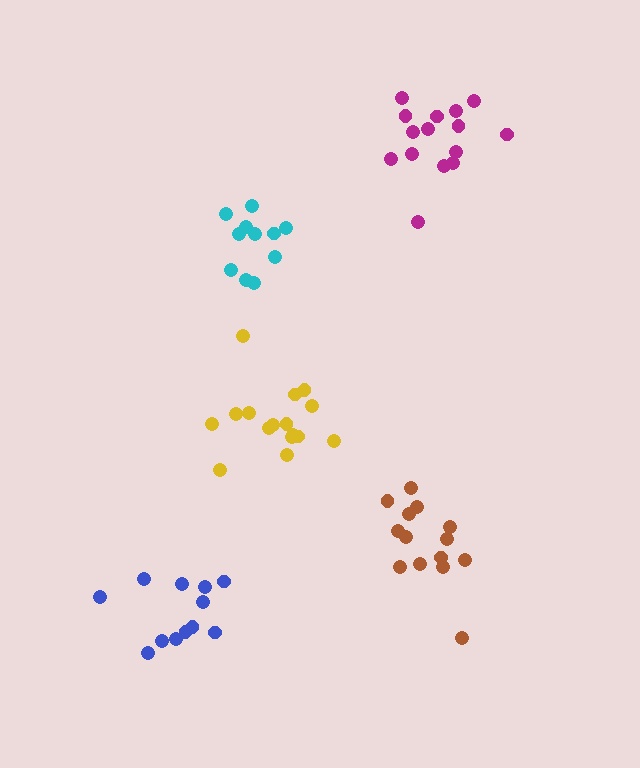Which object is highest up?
The magenta cluster is topmost.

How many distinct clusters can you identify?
There are 5 distinct clusters.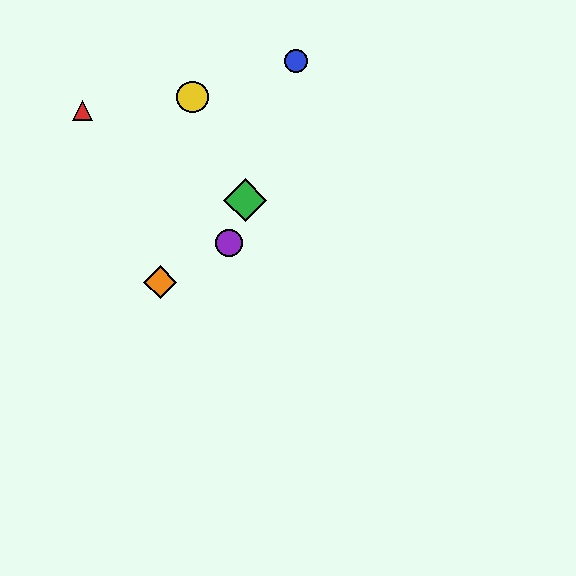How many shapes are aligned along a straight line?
3 shapes (the blue circle, the green diamond, the purple circle) are aligned along a straight line.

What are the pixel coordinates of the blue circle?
The blue circle is at (296, 61).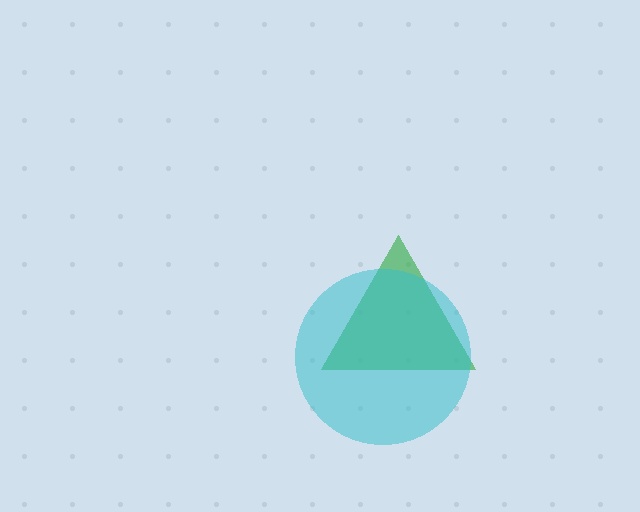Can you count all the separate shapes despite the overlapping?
Yes, there are 2 separate shapes.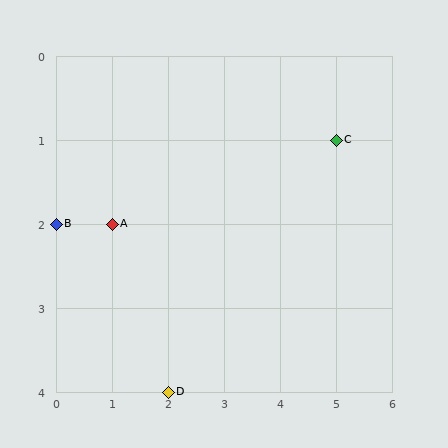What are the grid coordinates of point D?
Point D is at grid coordinates (2, 4).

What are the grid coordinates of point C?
Point C is at grid coordinates (5, 1).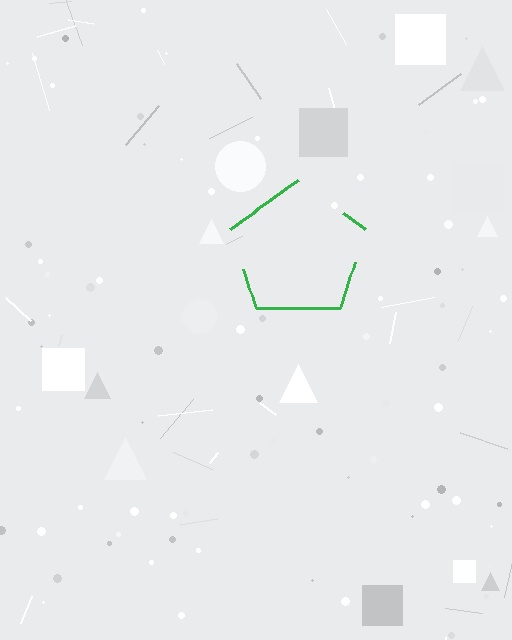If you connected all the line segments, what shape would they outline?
They would outline a pentagon.